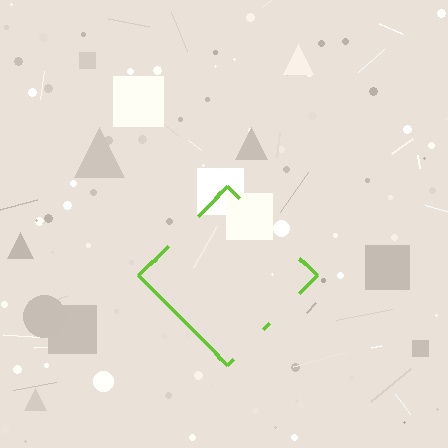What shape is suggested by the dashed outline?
The dashed outline suggests a diamond.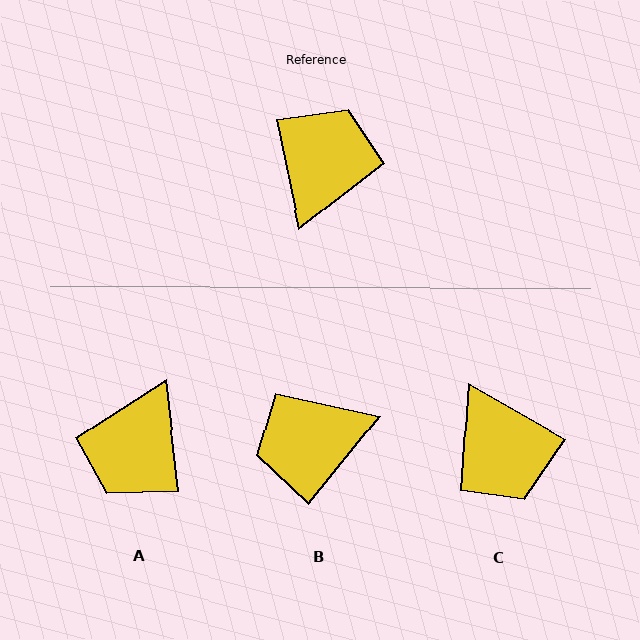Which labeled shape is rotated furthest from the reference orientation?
A, about 175 degrees away.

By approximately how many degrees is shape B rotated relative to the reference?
Approximately 130 degrees counter-clockwise.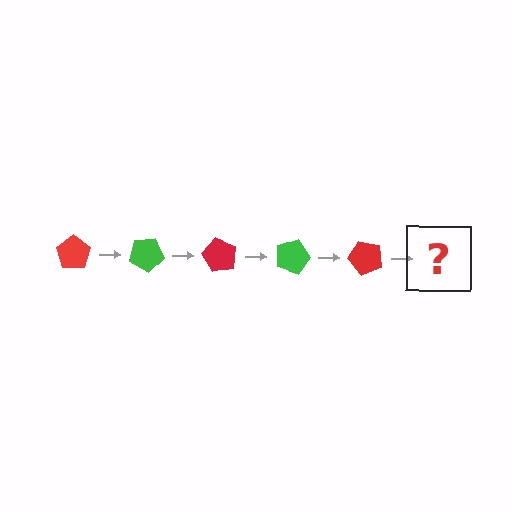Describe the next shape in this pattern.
It should be a green pentagon, rotated 150 degrees from the start.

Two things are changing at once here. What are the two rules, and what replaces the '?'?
The two rules are that it rotates 30 degrees each step and the color cycles through red and green. The '?' should be a green pentagon, rotated 150 degrees from the start.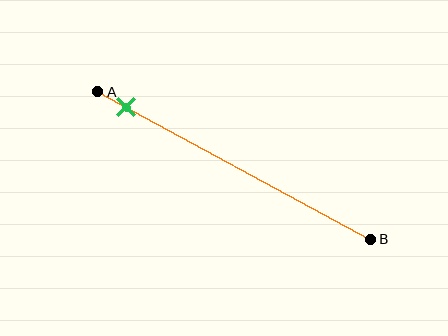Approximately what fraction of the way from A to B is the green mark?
The green mark is approximately 10% of the way from A to B.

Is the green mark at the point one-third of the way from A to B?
No, the mark is at about 10% from A, not at the 33% one-third point.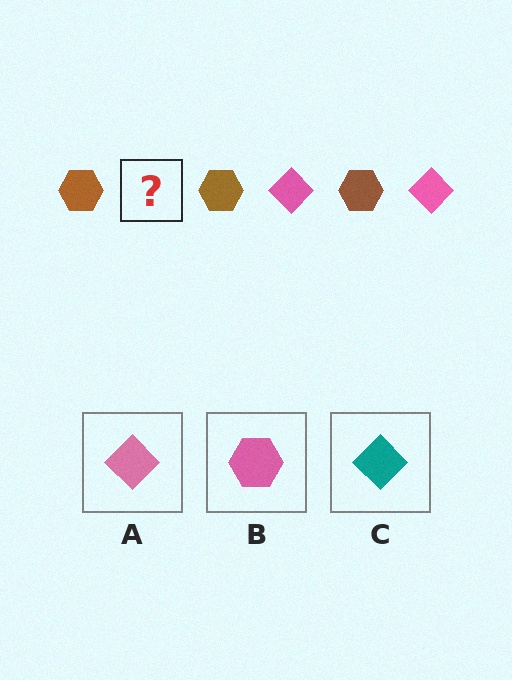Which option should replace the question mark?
Option A.